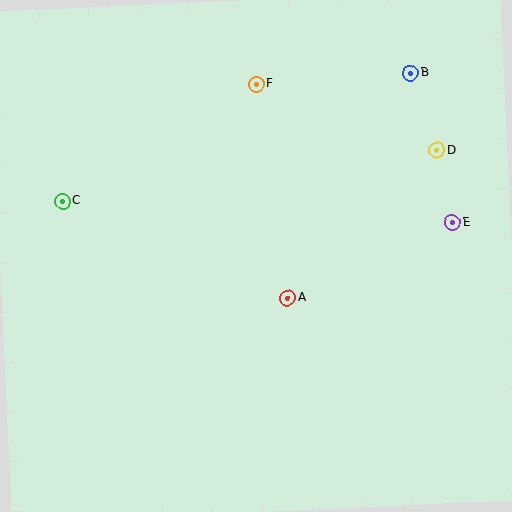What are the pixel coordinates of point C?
Point C is at (63, 201).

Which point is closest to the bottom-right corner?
Point E is closest to the bottom-right corner.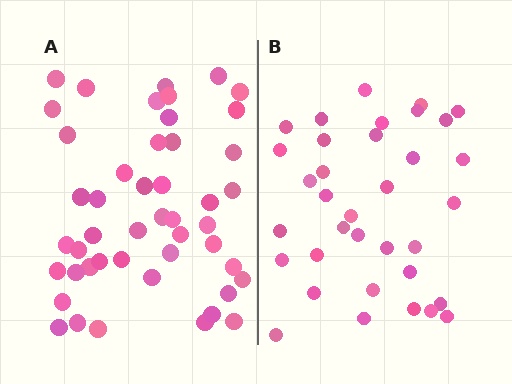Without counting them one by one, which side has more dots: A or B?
Region A (the left region) has more dots.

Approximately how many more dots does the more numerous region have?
Region A has roughly 12 or so more dots than region B.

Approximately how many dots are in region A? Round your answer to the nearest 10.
About 50 dots. (The exact count is 47, which rounds to 50.)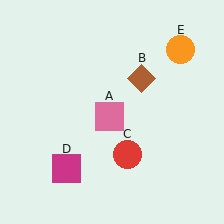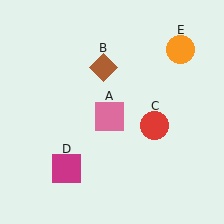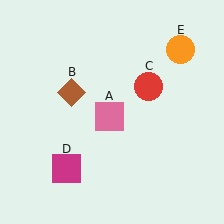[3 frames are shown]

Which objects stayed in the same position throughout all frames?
Pink square (object A) and magenta square (object D) and orange circle (object E) remained stationary.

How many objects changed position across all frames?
2 objects changed position: brown diamond (object B), red circle (object C).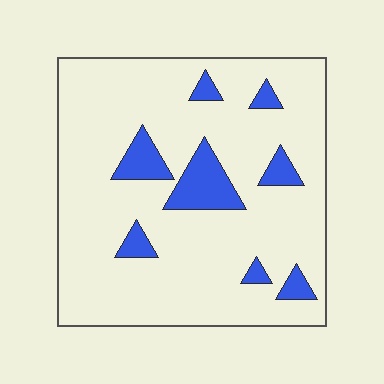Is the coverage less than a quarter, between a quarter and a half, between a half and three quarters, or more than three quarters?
Less than a quarter.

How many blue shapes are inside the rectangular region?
8.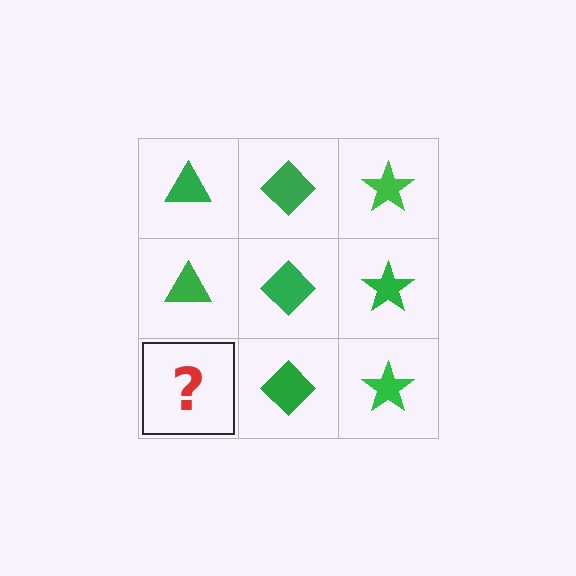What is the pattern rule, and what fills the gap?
The rule is that each column has a consistent shape. The gap should be filled with a green triangle.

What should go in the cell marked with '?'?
The missing cell should contain a green triangle.